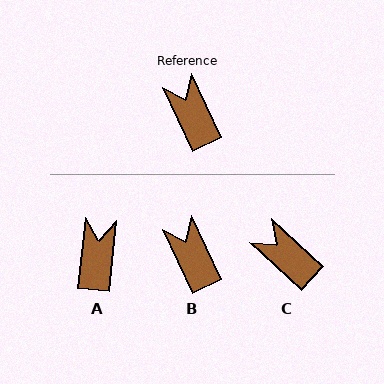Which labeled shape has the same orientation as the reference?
B.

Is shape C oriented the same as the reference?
No, it is off by about 22 degrees.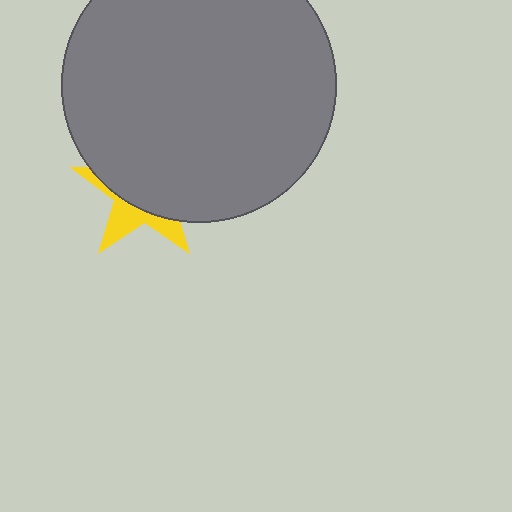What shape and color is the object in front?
The object in front is a gray circle.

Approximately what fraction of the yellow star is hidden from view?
Roughly 67% of the yellow star is hidden behind the gray circle.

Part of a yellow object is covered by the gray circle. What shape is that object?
It is a star.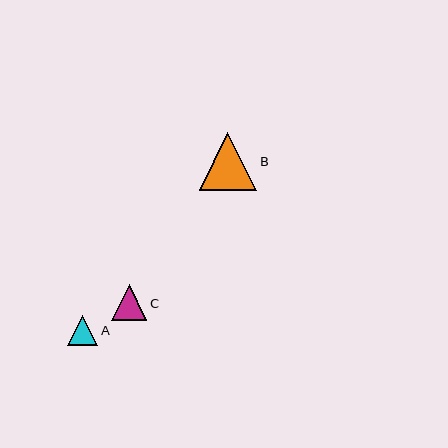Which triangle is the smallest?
Triangle A is the smallest with a size of approximately 31 pixels.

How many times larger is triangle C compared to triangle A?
Triangle C is approximately 1.2 times the size of triangle A.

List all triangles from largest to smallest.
From largest to smallest: B, C, A.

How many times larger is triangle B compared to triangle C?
Triangle B is approximately 1.6 times the size of triangle C.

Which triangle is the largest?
Triangle B is the largest with a size of approximately 58 pixels.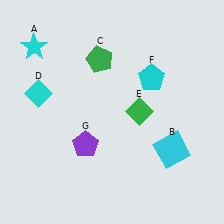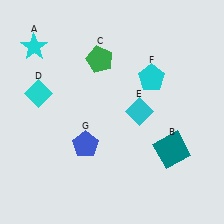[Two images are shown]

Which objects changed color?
B changed from cyan to teal. E changed from green to cyan. G changed from purple to blue.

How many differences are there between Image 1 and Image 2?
There are 3 differences between the two images.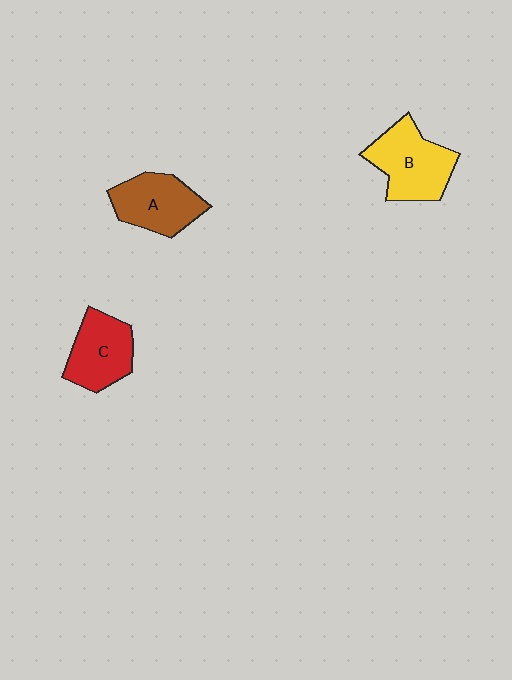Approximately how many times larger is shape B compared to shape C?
Approximately 1.2 times.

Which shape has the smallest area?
Shape C (red).